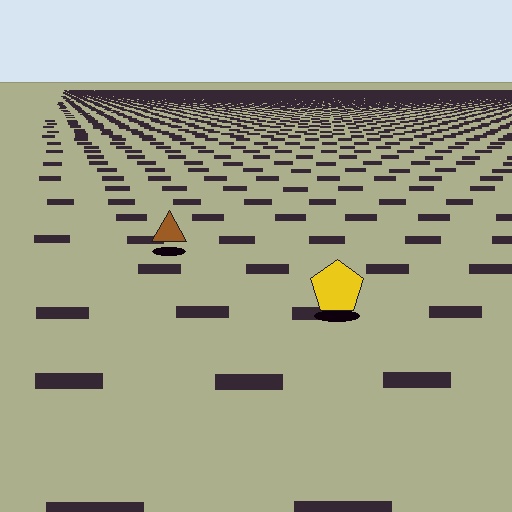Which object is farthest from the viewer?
The brown triangle is farthest from the viewer. It appears smaller and the ground texture around it is denser.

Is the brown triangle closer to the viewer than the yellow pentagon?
No. The yellow pentagon is closer — you can tell from the texture gradient: the ground texture is coarser near it.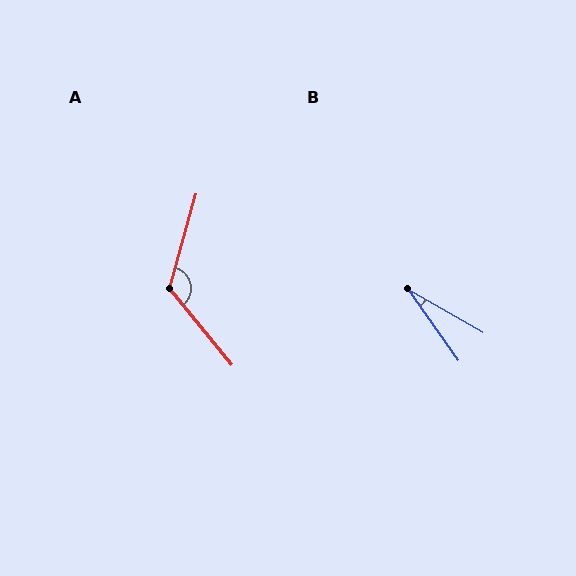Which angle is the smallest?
B, at approximately 25 degrees.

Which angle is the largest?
A, at approximately 125 degrees.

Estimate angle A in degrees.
Approximately 125 degrees.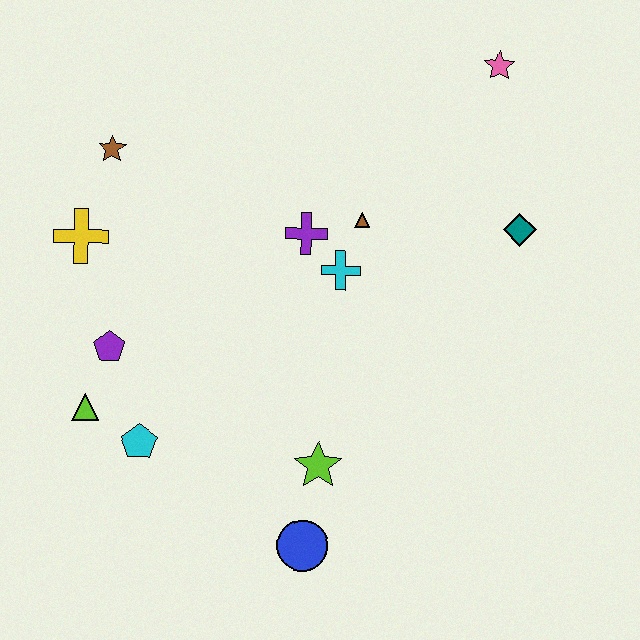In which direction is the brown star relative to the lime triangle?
The brown star is above the lime triangle.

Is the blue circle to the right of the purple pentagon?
Yes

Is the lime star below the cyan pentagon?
Yes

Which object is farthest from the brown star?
The blue circle is farthest from the brown star.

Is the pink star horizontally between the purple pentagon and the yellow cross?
No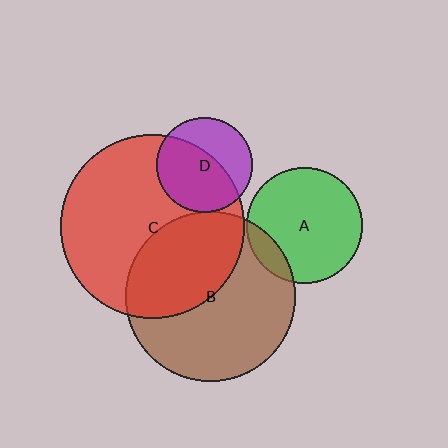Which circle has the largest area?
Circle C (red).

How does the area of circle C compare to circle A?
Approximately 2.5 times.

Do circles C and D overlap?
Yes.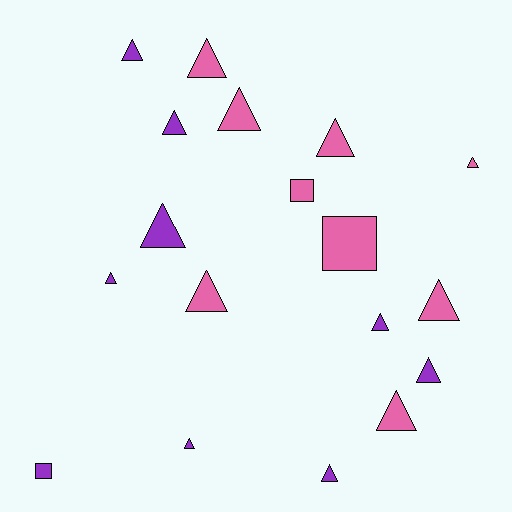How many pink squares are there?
There are 2 pink squares.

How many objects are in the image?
There are 18 objects.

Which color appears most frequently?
Pink, with 9 objects.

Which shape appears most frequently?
Triangle, with 15 objects.